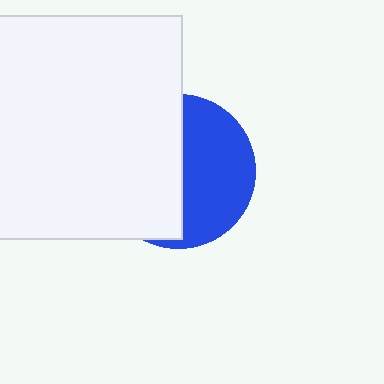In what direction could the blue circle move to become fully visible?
The blue circle could move right. That would shift it out from behind the white square entirely.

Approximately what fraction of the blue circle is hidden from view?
Roughly 53% of the blue circle is hidden behind the white square.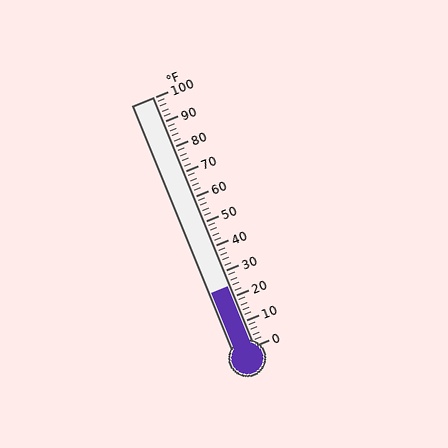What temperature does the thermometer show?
The thermometer shows approximately 24°F.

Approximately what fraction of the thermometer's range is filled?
The thermometer is filled to approximately 25% of its range.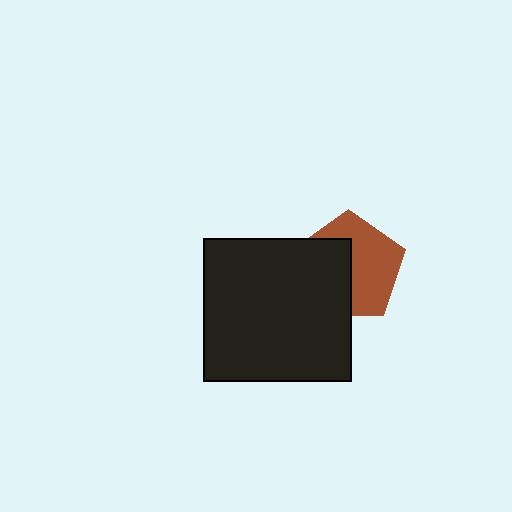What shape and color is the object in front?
The object in front is a black rectangle.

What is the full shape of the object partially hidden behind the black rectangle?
The partially hidden object is a brown pentagon.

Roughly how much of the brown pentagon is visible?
About half of it is visible (roughly 54%).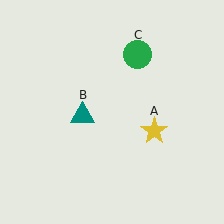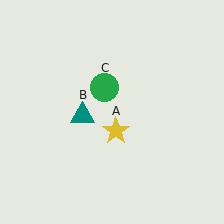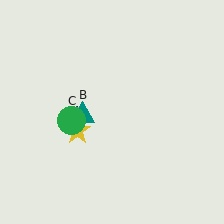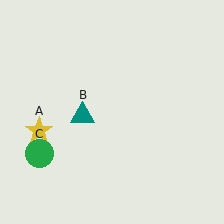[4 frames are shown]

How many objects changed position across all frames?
2 objects changed position: yellow star (object A), green circle (object C).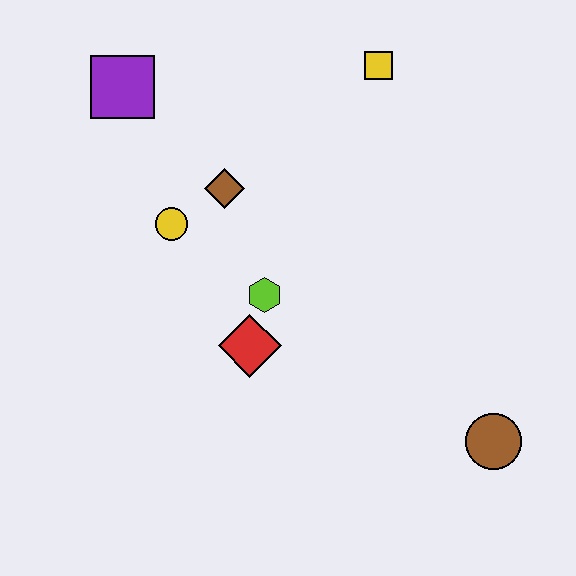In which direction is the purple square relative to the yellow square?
The purple square is to the left of the yellow square.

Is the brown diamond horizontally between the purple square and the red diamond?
Yes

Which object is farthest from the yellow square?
The brown circle is farthest from the yellow square.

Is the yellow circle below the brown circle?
No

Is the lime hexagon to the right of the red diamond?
Yes